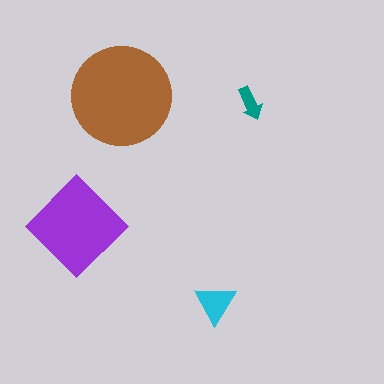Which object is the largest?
The brown circle.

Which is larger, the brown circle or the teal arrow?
The brown circle.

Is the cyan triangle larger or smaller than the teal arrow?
Larger.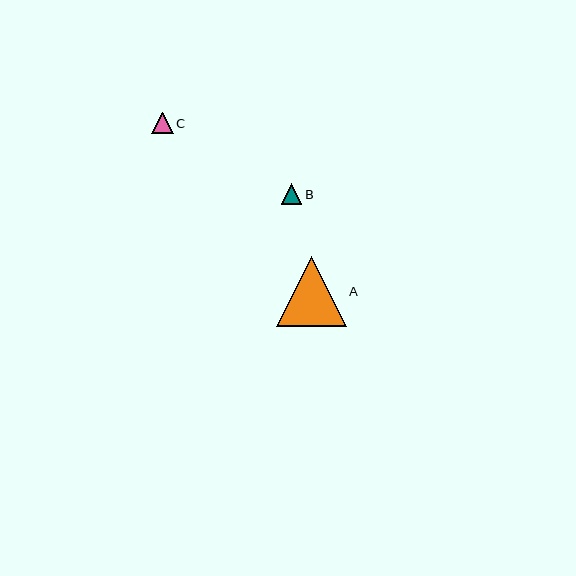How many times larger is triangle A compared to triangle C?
Triangle A is approximately 3.2 times the size of triangle C.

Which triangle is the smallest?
Triangle B is the smallest with a size of approximately 21 pixels.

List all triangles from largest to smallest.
From largest to smallest: A, C, B.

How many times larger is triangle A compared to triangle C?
Triangle A is approximately 3.2 times the size of triangle C.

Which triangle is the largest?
Triangle A is the largest with a size of approximately 70 pixels.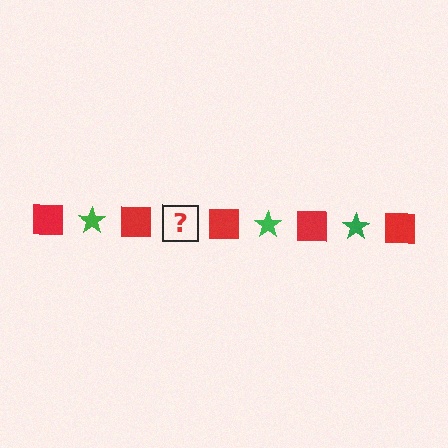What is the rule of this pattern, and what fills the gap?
The rule is that the pattern alternates between red square and green star. The gap should be filled with a green star.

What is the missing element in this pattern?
The missing element is a green star.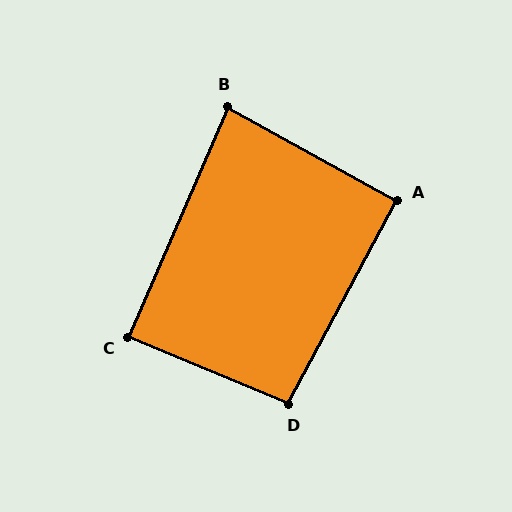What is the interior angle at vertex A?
Approximately 91 degrees (approximately right).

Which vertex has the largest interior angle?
D, at approximately 95 degrees.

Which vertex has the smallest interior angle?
B, at approximately 85 degrees.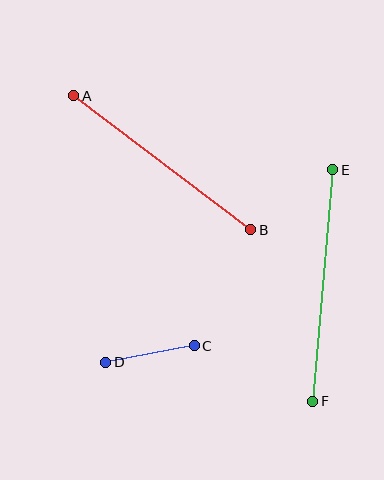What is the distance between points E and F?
The distance is approximately 232 pixels.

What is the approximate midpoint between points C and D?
The midpoint is at approximately (150, 354) pixels.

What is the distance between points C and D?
The distance is approximately 90 pixels.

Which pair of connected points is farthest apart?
Points E and F are farthest apart.